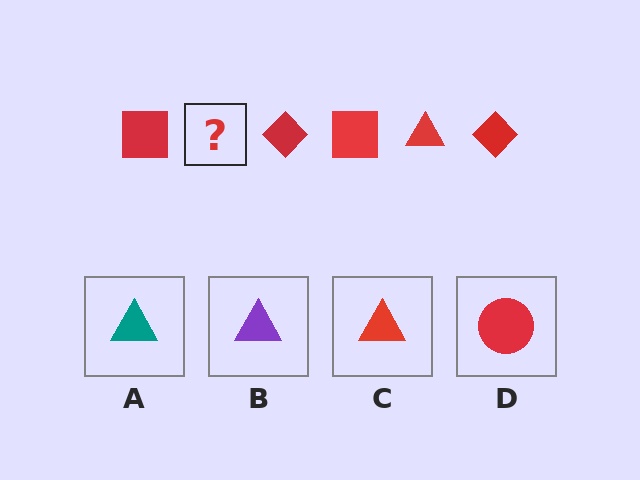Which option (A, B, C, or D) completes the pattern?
C.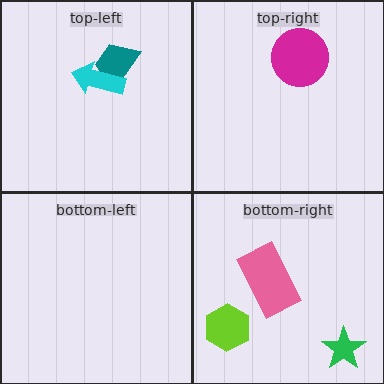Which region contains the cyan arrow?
The top-left region.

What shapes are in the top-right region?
The magenta circle.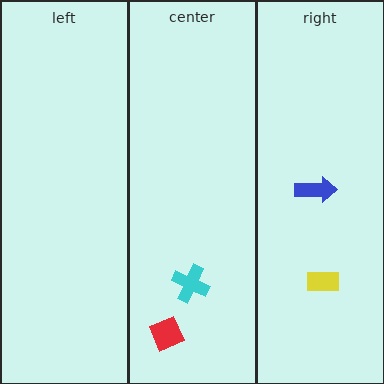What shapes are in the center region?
The red diamond, the cyan cross.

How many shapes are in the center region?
2.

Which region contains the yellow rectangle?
The right region.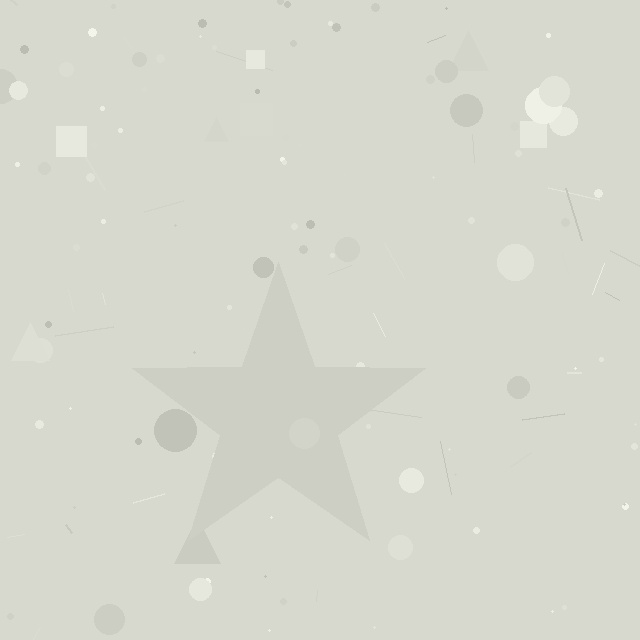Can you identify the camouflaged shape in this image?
The camouflaged shape is a star.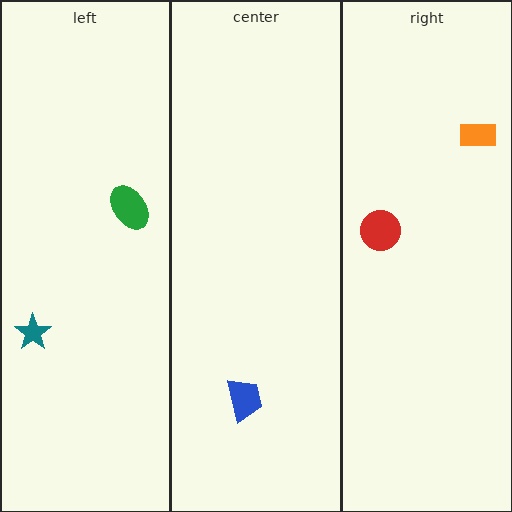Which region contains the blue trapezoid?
The center region.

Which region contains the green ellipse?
The left region.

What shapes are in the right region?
The orange rectangle, the red circle.